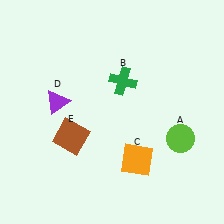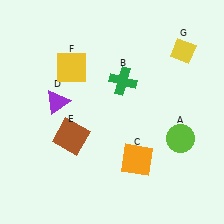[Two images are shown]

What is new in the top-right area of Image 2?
A yellow diamond (G) was added in the top-right area of Image 2.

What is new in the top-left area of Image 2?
A yellow square (F) was added in the top-left area of Image 2.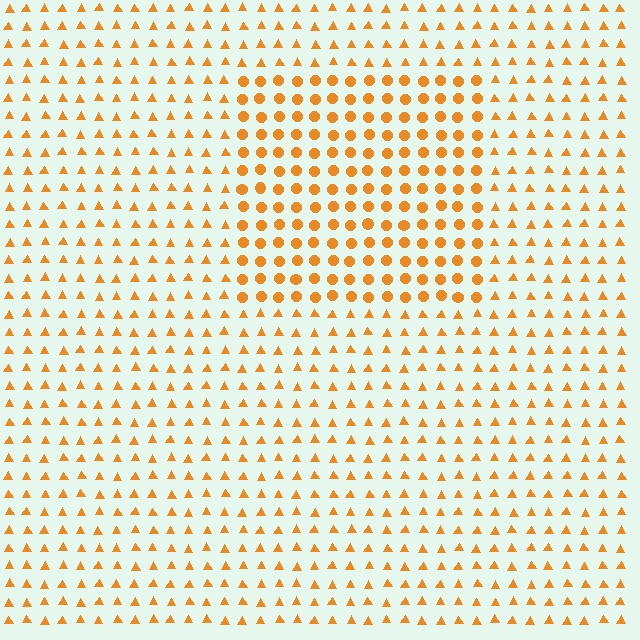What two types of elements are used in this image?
The image uses circles inside the rectangle region and triangles outside it.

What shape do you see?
I see a rectangle.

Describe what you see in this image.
The image is filled with small orange elements arranged in a uniform grid. A rectangle-shaped region contains circles, while the surrounding area contains triangles. The boundary is defined purely by the change in element shape.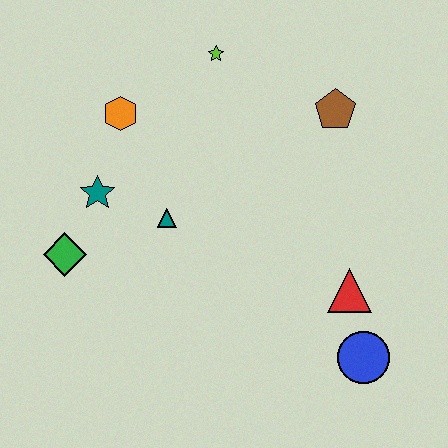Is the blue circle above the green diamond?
No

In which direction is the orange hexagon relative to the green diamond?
The orange hexagon is above the green diamond.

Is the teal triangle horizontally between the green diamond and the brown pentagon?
Yes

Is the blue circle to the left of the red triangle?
No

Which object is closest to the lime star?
The orange hexagon is closest to the lime star.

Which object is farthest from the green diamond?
The blue circle is farthest from the green diamond.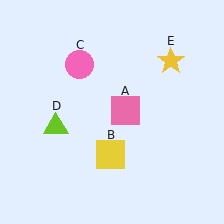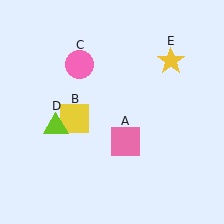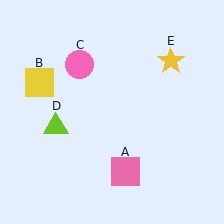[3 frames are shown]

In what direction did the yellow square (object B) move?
The yellow square (object B) moved up and to the left.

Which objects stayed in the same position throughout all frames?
Pink circle (object C) and lime triangle (object D) and yellow star (object E) remained stationary.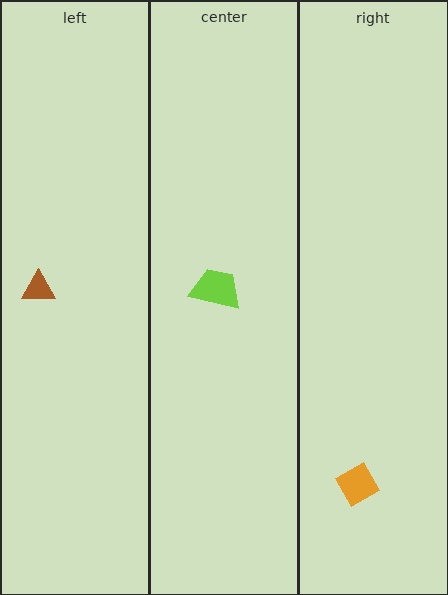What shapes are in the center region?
The lime trapezoid.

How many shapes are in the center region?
1.